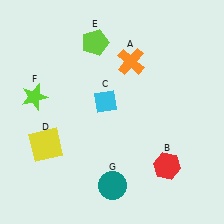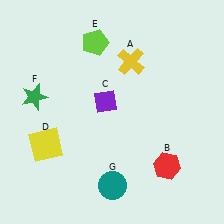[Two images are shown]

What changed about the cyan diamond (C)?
In Image 1, C is cyan. In Image 2, it changed to purple.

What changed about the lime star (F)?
In Image 1, F is lime. In Image 2, it changed to green.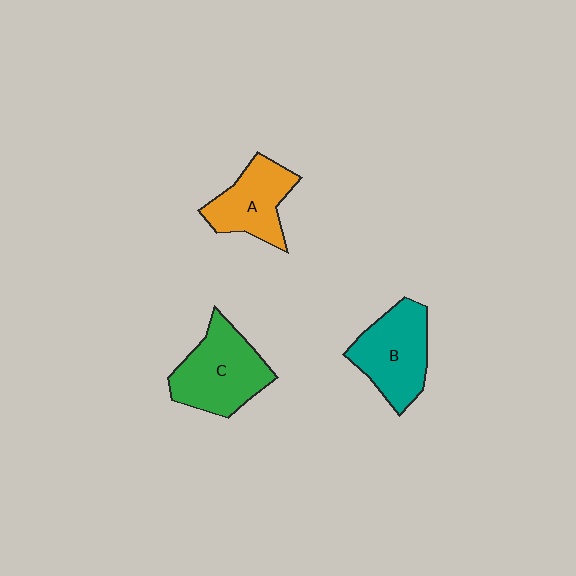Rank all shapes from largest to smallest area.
From largest to smallest: C (green), B (teal), A (orange).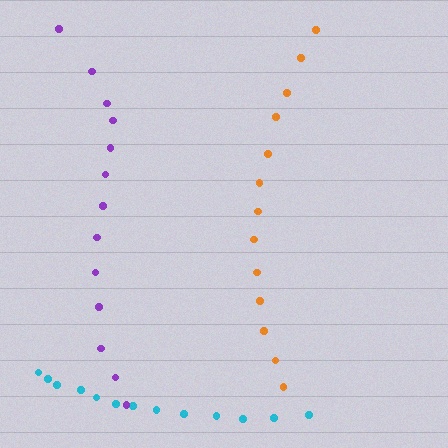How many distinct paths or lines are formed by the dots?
There are 3 distinct paths.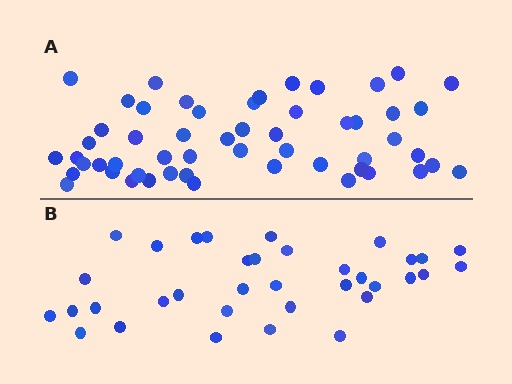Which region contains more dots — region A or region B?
Region A (the top region) has more dots.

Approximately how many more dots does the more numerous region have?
Region A has approximately 20 more dots than region B.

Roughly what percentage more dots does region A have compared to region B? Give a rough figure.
About 55% more.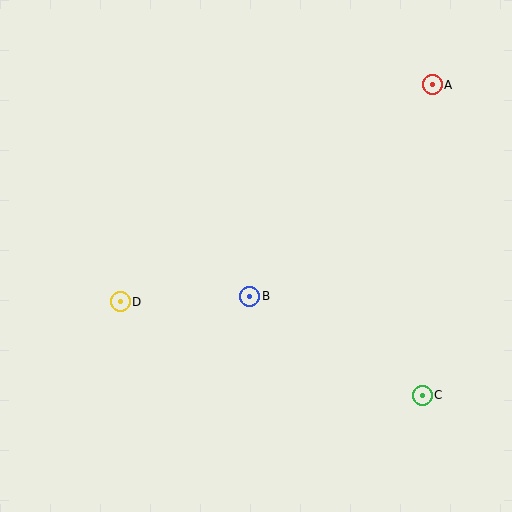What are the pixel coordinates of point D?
Point D is at (120, 302).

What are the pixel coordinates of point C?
Point C is at (422, 395).